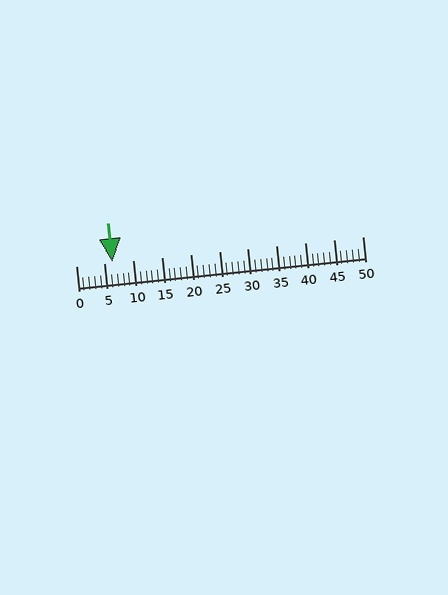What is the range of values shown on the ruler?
The ruler shows values from 0 to 50.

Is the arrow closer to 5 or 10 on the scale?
The arrow is closer to 5.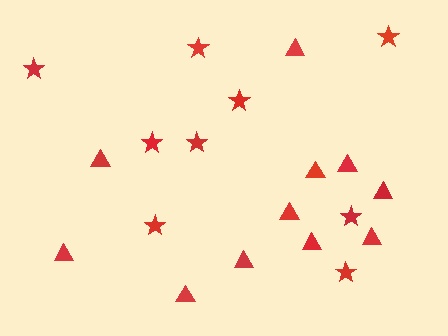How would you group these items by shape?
There are 2 groups: one group of stars (9) and one group of triangles (11).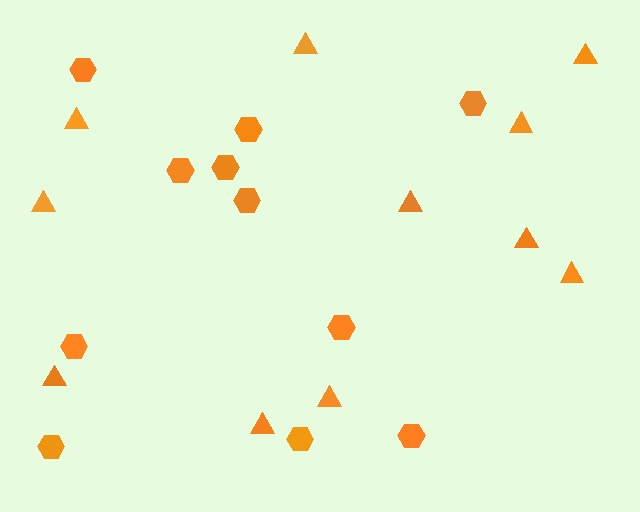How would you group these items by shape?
There are 2 groups: one group of hexagons (11) and one group of triangles (11).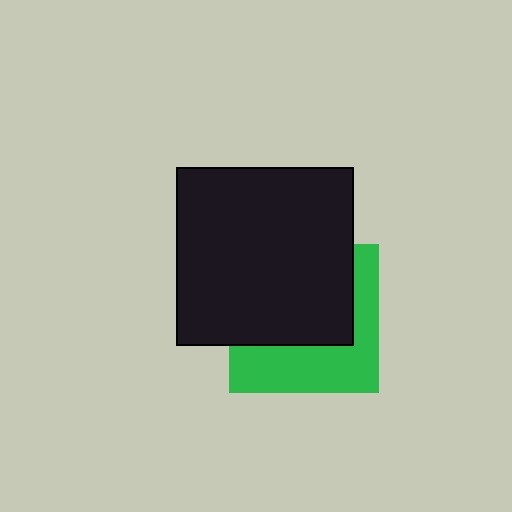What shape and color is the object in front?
The object in front is a black square.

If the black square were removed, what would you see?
You would see the complete green square.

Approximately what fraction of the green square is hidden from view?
Roughly 56% of the green square is hidden behind the black square.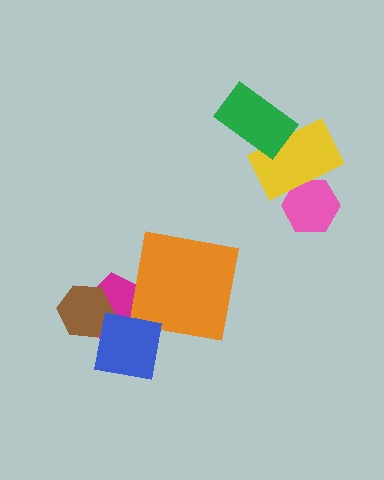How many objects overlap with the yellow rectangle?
2 objects overlap with the yellow rectangle.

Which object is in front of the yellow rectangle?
The green rectangle is in front of the yellow rectangle.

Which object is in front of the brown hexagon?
The blue square is in front of the brown hexagon.